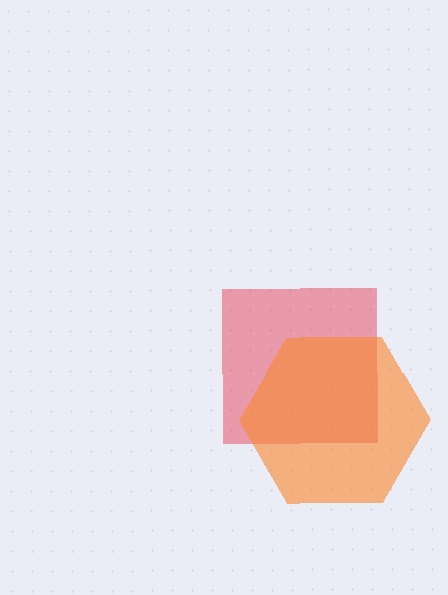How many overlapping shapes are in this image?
There are 2 overlapping shapes in the image.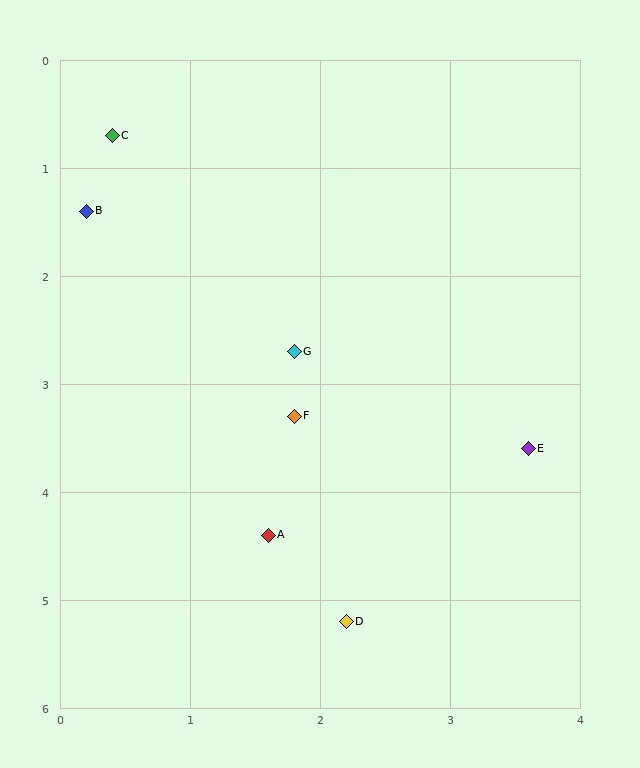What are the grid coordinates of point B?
Point B is at approximately (0.2, 1.4).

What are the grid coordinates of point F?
Point F is at approximately (1.8, 3.3).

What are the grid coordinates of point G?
Point G is at approximately (1.8, 2.7).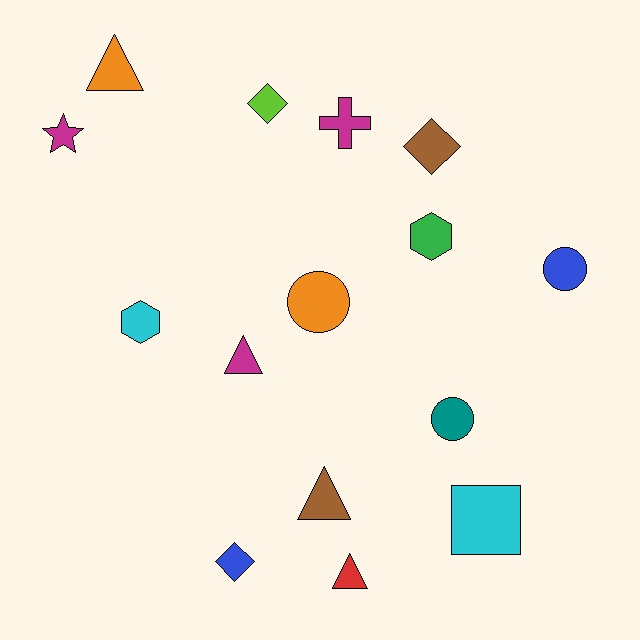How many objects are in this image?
There are 15 objects.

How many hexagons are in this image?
There are 2 hexagons.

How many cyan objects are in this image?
There are 2 cyan objects.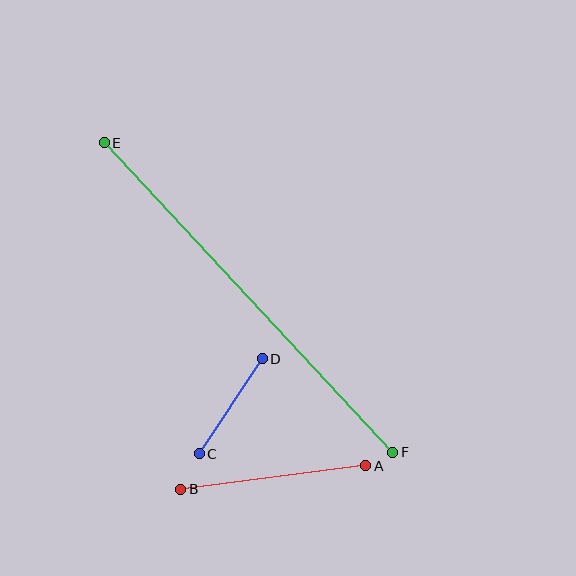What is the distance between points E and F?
The distance is approximately 423 pixels.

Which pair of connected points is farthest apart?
Points E and F are farthest apart.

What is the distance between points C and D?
The distance is approximately 114 pixels.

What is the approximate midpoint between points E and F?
The midpoint is at approximately (248, 297) pixels.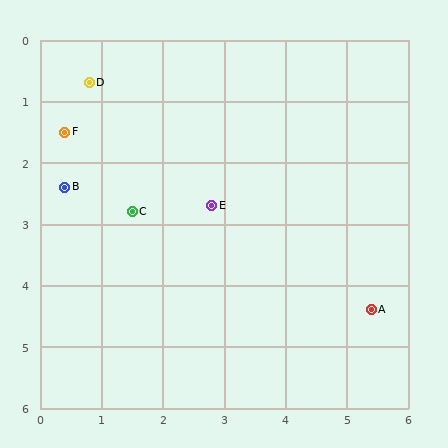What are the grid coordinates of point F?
Point F is at approximately (0.4, 1.5).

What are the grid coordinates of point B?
Point B is at approximately (0.4, 2.4).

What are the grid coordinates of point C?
Point C is at approximately (1.5, 2.8).